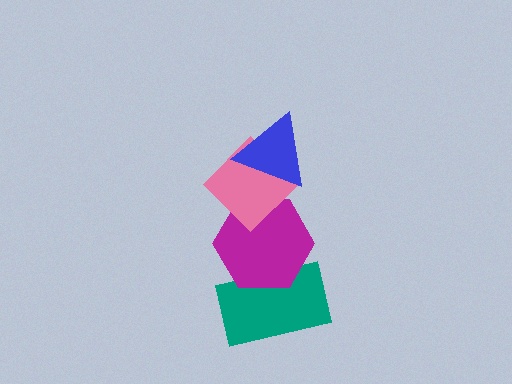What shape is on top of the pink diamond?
The blue triangle is on top of the pink diamond.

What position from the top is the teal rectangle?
The teal rectangle is 4th from the top.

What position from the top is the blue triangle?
The blue triangle is 1st from the top.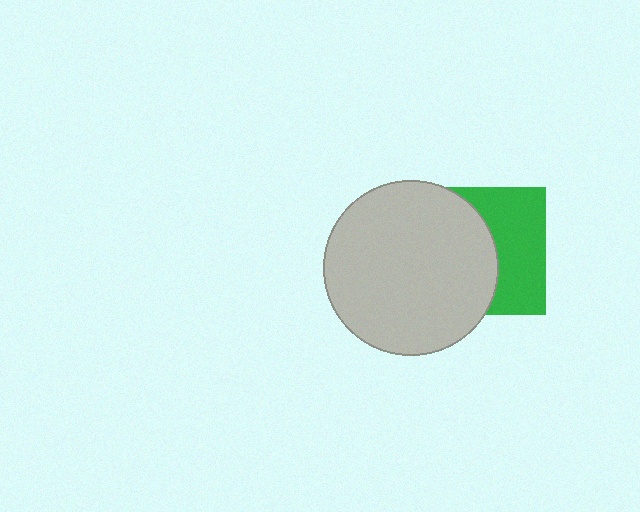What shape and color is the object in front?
The object in front is a light gray circle.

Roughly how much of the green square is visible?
About half of it is visible (roughly 46%).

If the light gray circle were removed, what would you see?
You would see the complete green square.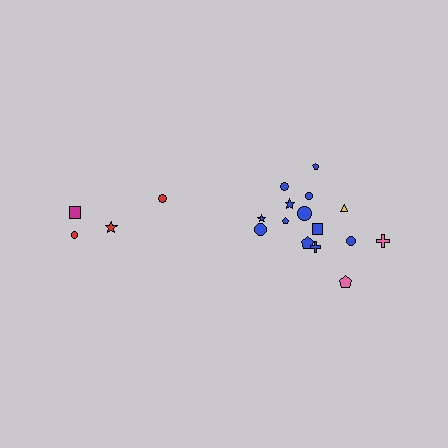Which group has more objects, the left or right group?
The right group.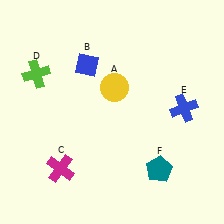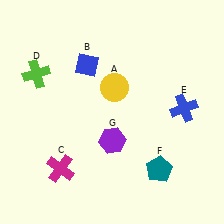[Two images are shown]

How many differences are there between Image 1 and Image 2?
There is 1 difference between the two images.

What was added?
A purple hexagon (G) was added in Image 2.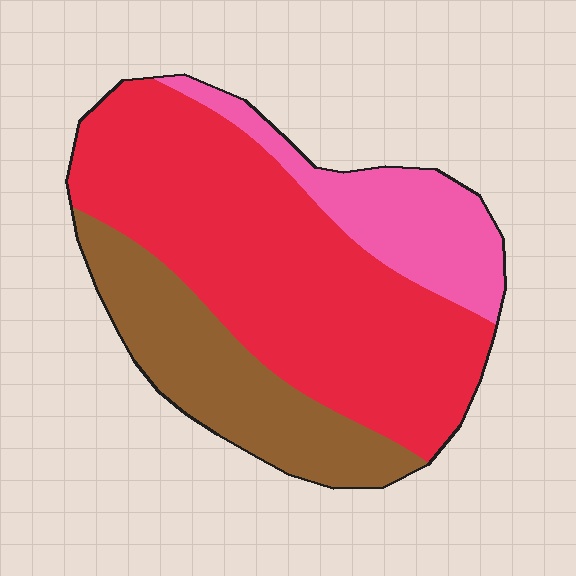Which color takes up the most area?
Red, at roughly 55%.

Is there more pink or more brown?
Brown.